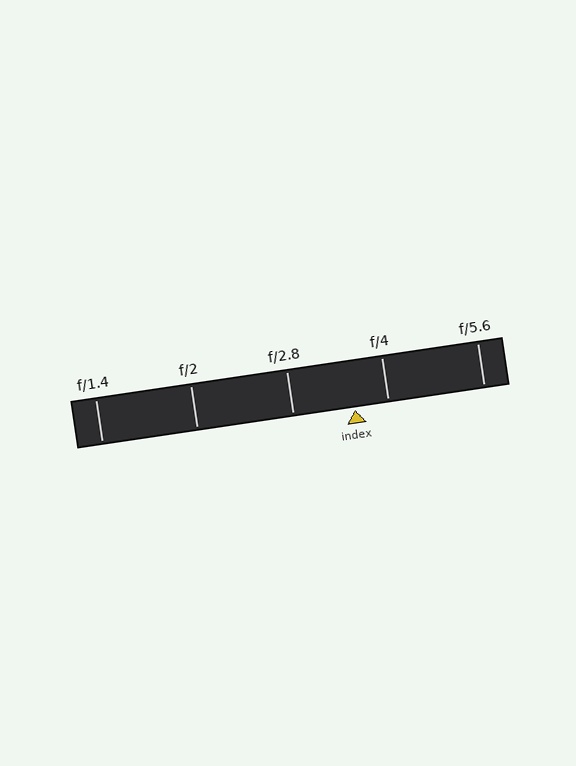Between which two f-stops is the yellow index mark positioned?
The index mark is between f/2.8 and f/4.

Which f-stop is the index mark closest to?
The index mark is closest to f/4.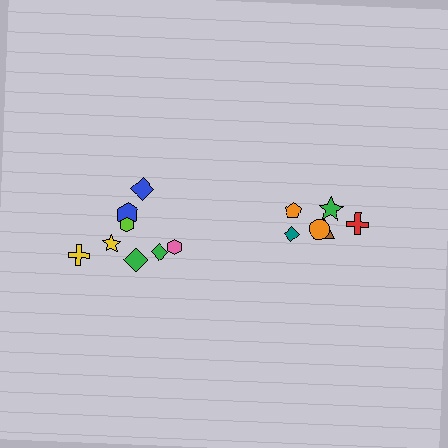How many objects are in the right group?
There are 6 objects.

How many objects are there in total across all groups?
There are 14 objects.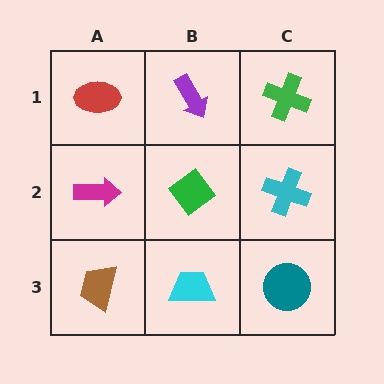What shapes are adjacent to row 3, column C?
A cyan cross (row 2, column C), a cyan trapezoid (row 3, column B).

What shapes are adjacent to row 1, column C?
A cyan cross (row 2, column C), a purple arrow (row 1, column B).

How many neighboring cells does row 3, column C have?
2.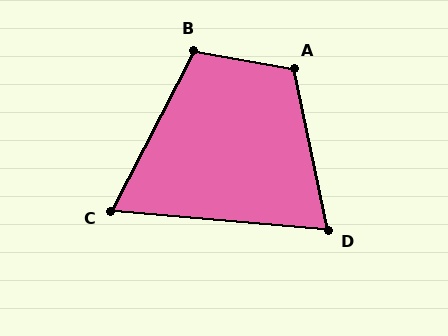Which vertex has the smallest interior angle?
C, at approximately 68 degrees.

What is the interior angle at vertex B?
Approximately 107 degrees (obtuse).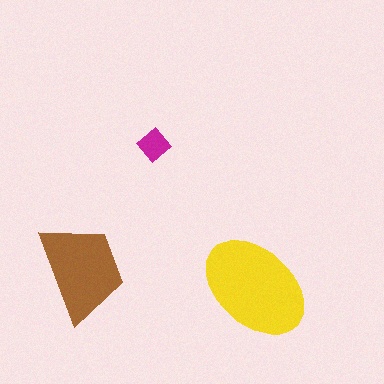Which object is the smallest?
The magenta diamond.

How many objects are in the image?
There are 3 objects in the image.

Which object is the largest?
The yellow ellipse.